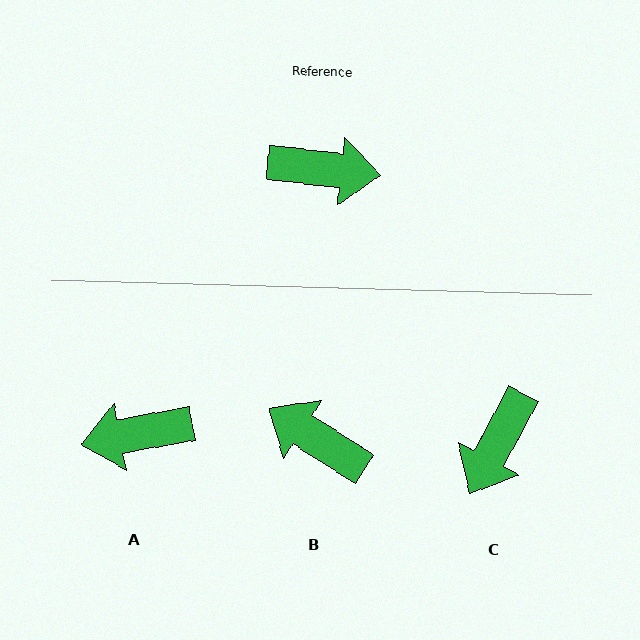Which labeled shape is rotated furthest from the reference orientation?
A, about 163 degrees away.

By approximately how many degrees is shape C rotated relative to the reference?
Approximately 112 degrees clockwise.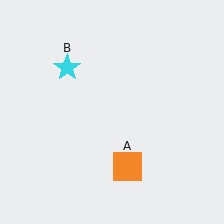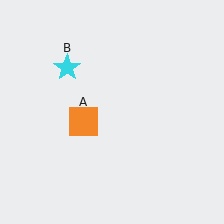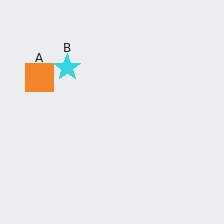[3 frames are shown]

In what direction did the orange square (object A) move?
The orange square (object A) moved up and to the left.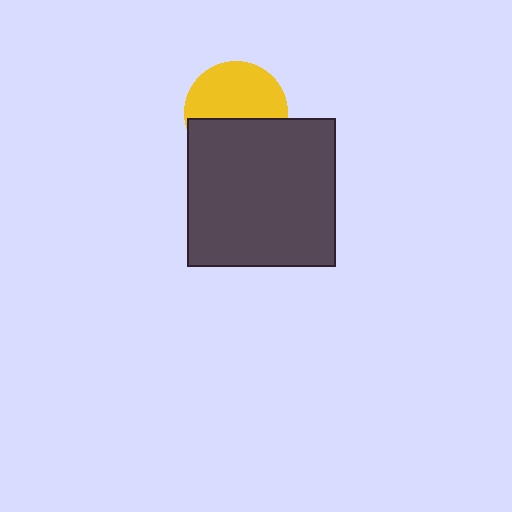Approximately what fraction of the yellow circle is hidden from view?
Roughly 44% of the yellow circle is hidden behind the dark gray square.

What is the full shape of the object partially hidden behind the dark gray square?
The partially hidden object is a yellow circle.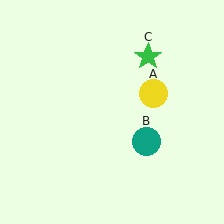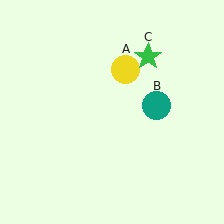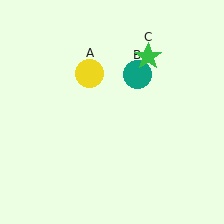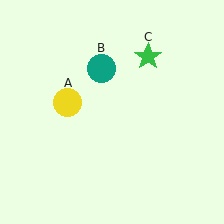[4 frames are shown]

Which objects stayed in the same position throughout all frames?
Green star (object C) remained stationary.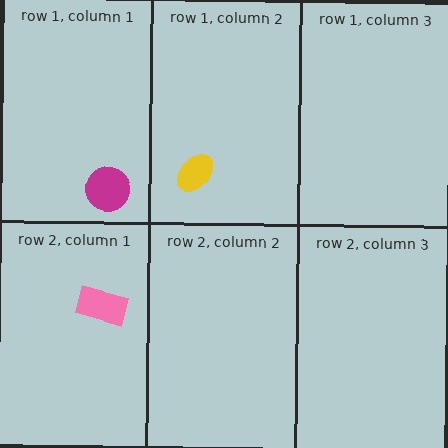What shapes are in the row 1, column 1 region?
The magenta circle.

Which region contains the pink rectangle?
The row 2, column 1 region.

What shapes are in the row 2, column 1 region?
The pink rectangle.